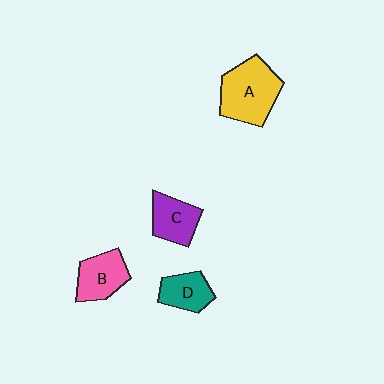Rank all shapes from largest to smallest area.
From largest to smallest: A (yellow), B (pink), C (purple), D (teal).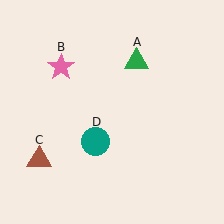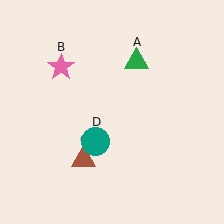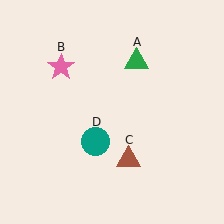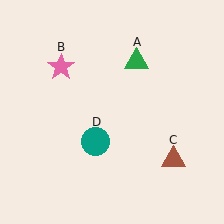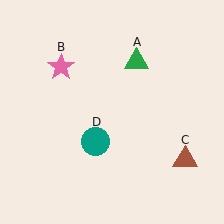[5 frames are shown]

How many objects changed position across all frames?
1 object changed position: brown triangle (object C).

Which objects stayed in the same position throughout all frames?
Green triangle (object A) and pink star (object B) and teal circle (object D) remained stationary.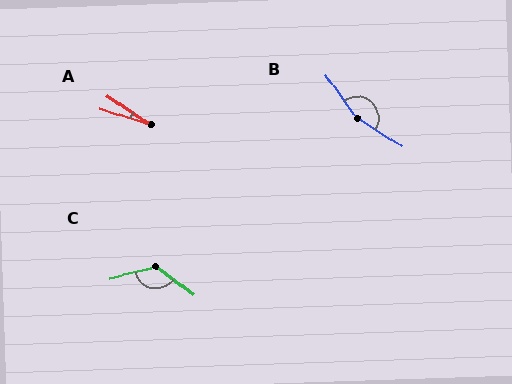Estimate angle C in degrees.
Approximately 129 degrees.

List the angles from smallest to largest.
A (16°), C (129°), B (159°).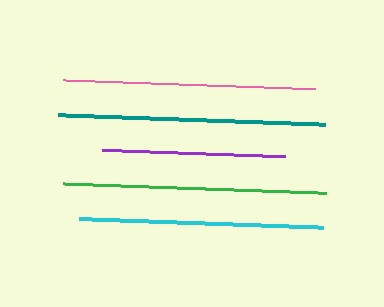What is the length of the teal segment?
The teal segment is approximately 267 pixels long.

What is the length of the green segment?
The green segment is approximately 263 pixels long.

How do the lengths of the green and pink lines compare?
The green and pink lines are approximately the same length.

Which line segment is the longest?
The teal line is the longest at approximately 267 pixels.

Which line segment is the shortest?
The purple line is the shortest at approximately 183 pixels.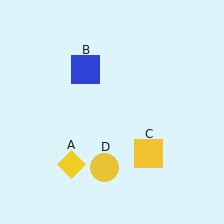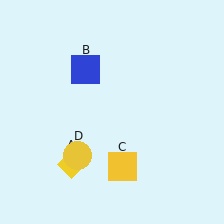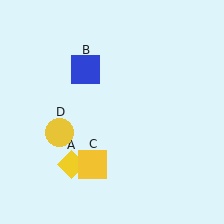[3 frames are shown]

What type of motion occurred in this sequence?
The yellow square (object C), yellow circle (object D) rotated clockwise around the center of the scene.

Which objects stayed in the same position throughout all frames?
Yellow diamond (object A) and blue square (object B) remained stationary.